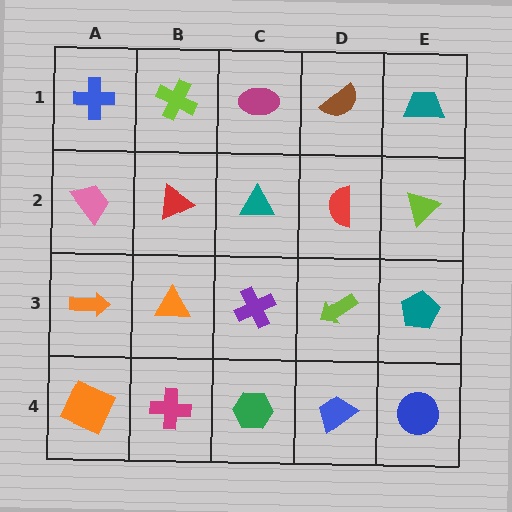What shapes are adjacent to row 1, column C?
A teal triangle (row 2, column C), a lime cross (row 1, column B), a brown semicircle (row 1, column D).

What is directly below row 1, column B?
A red triangle.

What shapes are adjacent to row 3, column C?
A teal triangle (row 2, column C), a green hexagon (row 4, column C), an orange triangle (row 3, column B), a lime arrow (row 3, column D).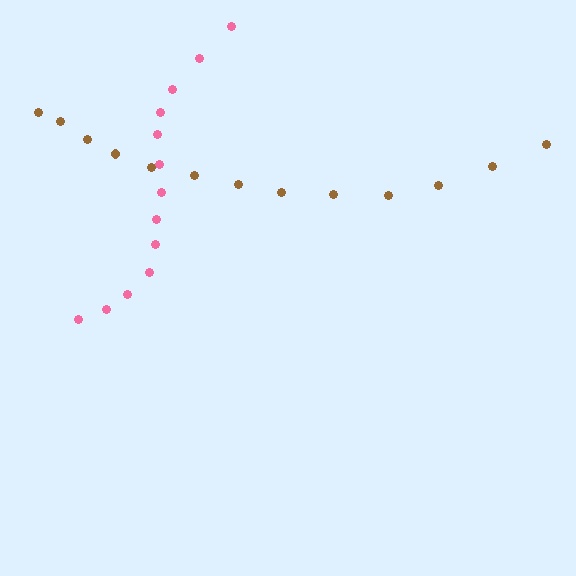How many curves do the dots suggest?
There are 2 distinct paths.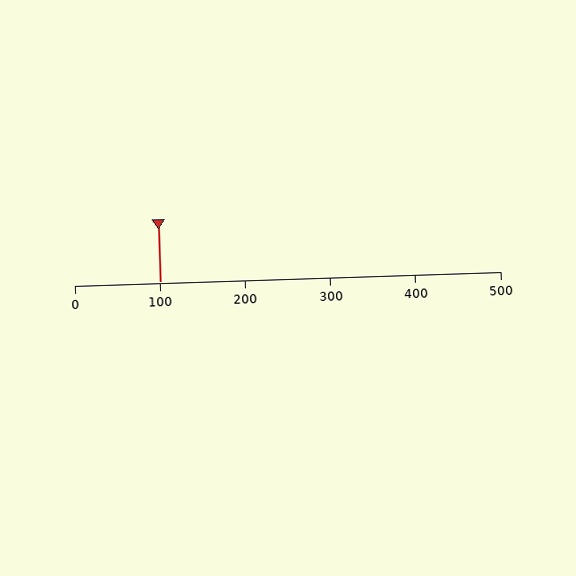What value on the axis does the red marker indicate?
The marker indicates approximately 100.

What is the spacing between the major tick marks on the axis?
The major ticks are spaced 100 apart.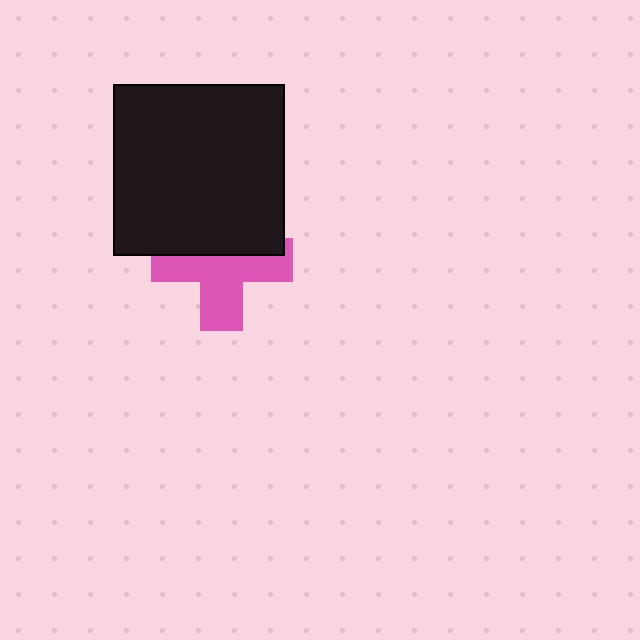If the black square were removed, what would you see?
You would see the complete pink cross.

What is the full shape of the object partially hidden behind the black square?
The partially hidden object is a pink cross.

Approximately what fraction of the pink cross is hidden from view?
Roughly 43% of the pink cross is hidden behind the black square.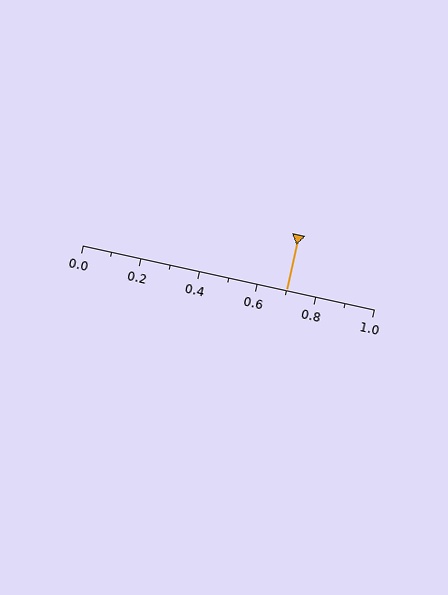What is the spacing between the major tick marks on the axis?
The major ticks are spaced 0.2 apart.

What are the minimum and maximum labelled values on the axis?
The axis runs from 0.0 to 1.0.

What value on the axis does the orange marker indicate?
The marker indicates approximately 0.7.